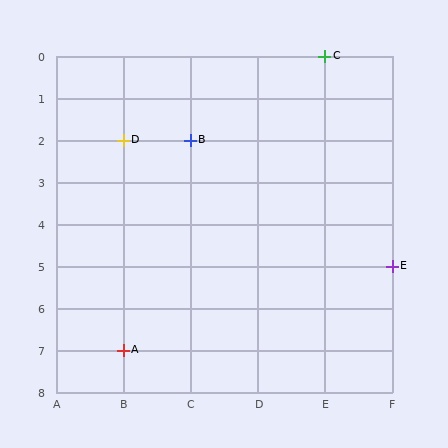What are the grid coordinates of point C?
Point C is at grid coordinates (E, 0).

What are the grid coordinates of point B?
Point B is at grid coordinates (C, 2).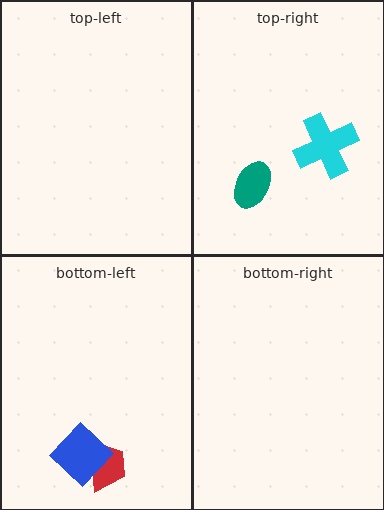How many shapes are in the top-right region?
2.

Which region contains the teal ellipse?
The top-right region.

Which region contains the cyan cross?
The top-right region.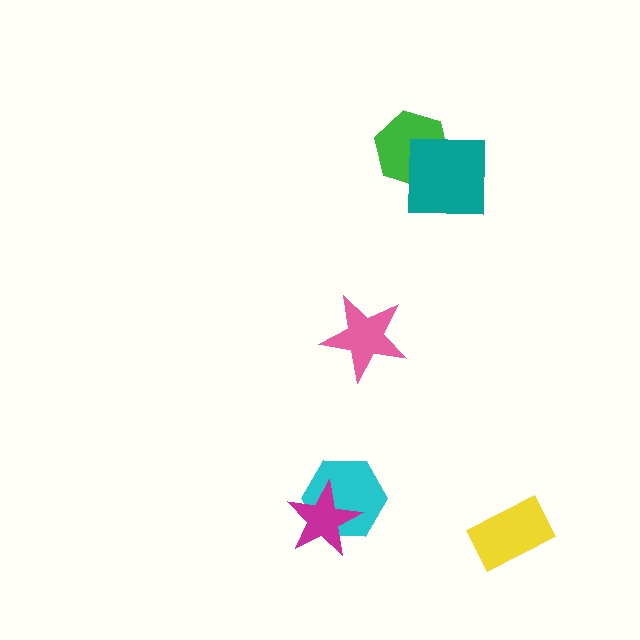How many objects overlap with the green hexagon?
1 object overlaps with the green hexagon.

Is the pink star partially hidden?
No, no other shape covers it.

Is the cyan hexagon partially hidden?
Yes, it is partially covered by another shape.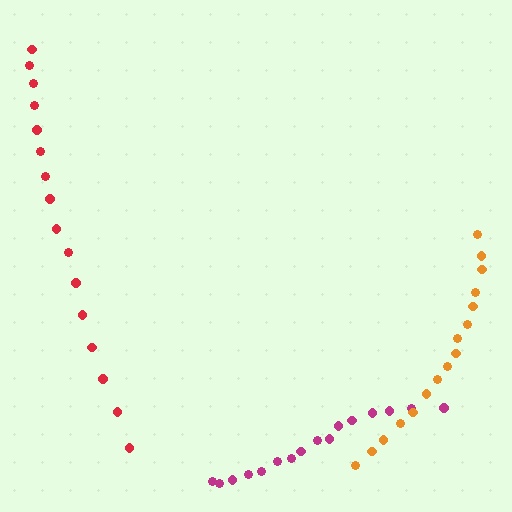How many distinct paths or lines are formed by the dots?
There are 3 distinct paths.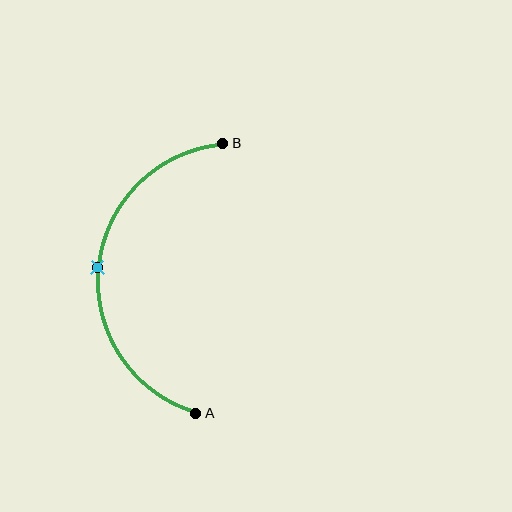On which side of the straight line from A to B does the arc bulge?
The arc bulges to the left of the straight line connecting A and B.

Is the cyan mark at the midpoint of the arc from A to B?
Yes. The cyan mark lies on the arc at equal arc-length from both A and B — it is the arc midpoint.